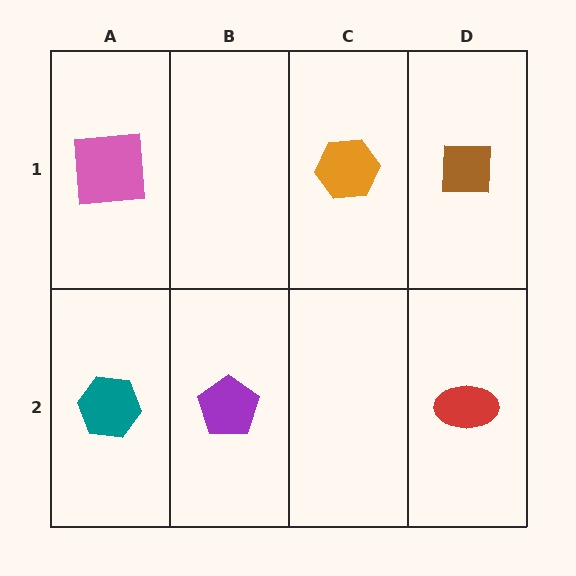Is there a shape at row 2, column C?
No, that cell is empty.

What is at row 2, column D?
A red ellipse.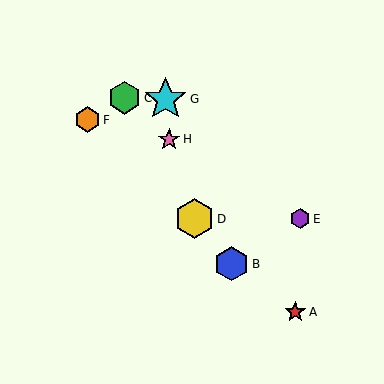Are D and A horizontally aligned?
No, D is at y≈219 and A is at y≈312.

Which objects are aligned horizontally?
Objects D, E are aligned horizontally.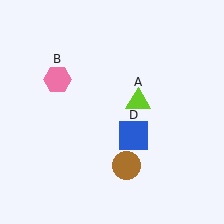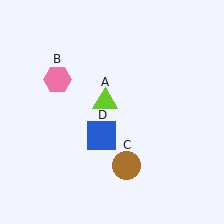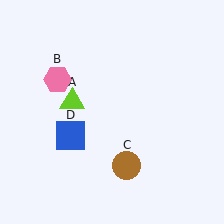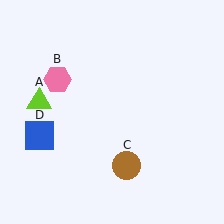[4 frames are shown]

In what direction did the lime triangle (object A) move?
The lime triangle (object A) moved left.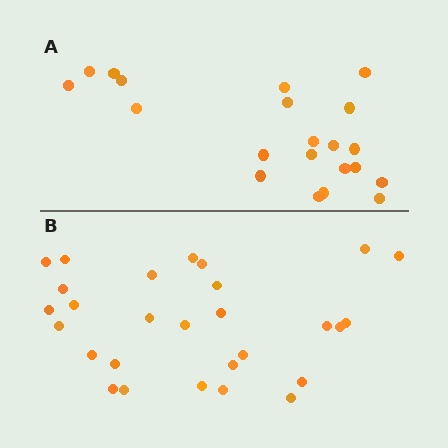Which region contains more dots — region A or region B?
Region B (the bottom region) has more dots.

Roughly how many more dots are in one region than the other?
Region B has roughly 8 or so more dots than region A.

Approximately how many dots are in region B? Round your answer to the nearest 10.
About 30 dots. (The exact count is 28, which rounds to 30.)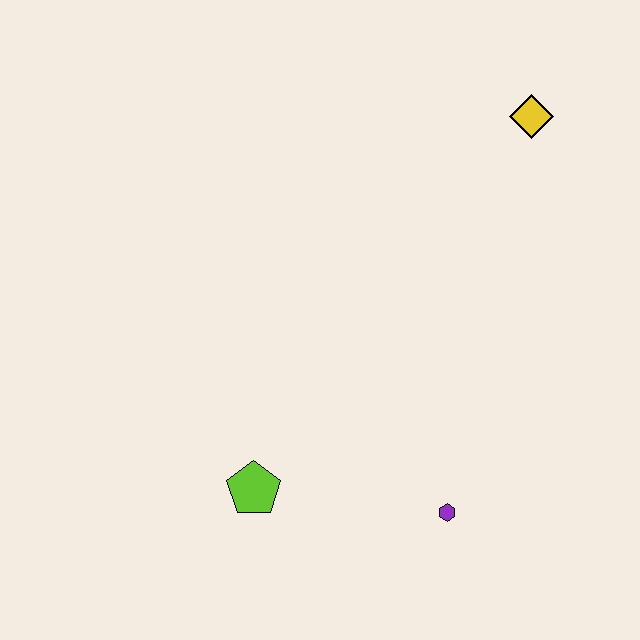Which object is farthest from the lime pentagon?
The yellow diamond is farthest from the lime pentagon.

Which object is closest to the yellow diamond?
The purple hexagon is closest to the yellow diamond.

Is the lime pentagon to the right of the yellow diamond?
No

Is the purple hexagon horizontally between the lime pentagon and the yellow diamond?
Yes